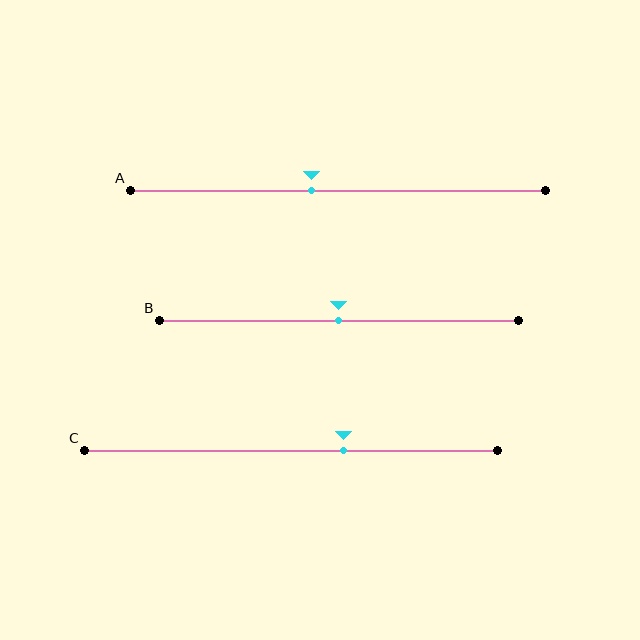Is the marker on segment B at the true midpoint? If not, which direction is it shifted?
Yes, the marker on segment B is at the true midpoint.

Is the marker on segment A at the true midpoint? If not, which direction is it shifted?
No, the marker on segment A is shifted to the left by about 6% of the segment length.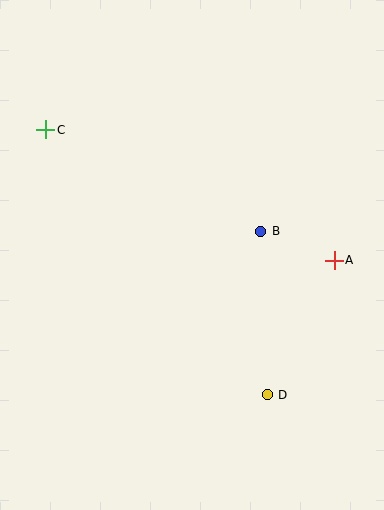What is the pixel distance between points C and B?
The distance between C and B is 238 pixels.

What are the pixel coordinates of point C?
Point C is at (46, 130).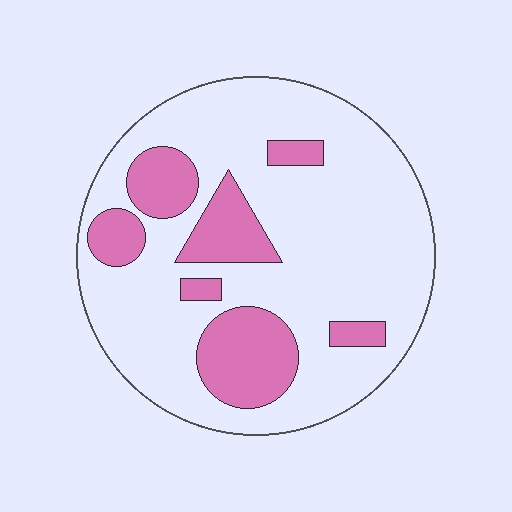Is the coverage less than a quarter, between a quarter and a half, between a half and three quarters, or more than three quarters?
Less than a quarter.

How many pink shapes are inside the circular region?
7.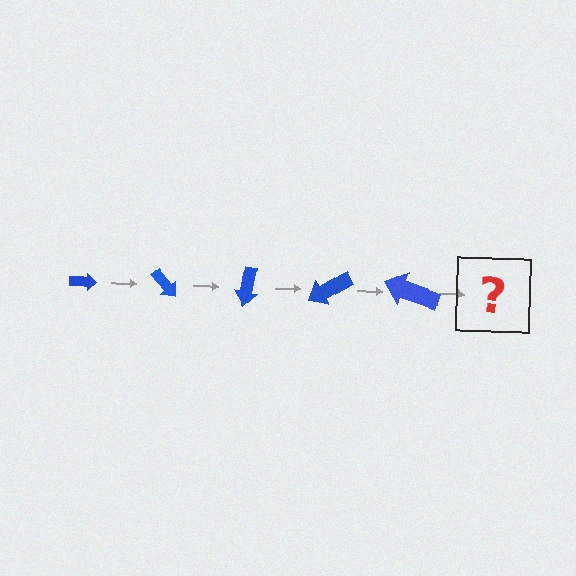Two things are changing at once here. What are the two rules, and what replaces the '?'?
The two rules are that the arrow grows larger each step and it rotates 50 degrees each step. The '?' should be an arrow, larger than the previous one and rotated 250 degrees from the start.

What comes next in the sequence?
The next element should be an arrow, larger than the previous one and rotated 250 degrees from the start.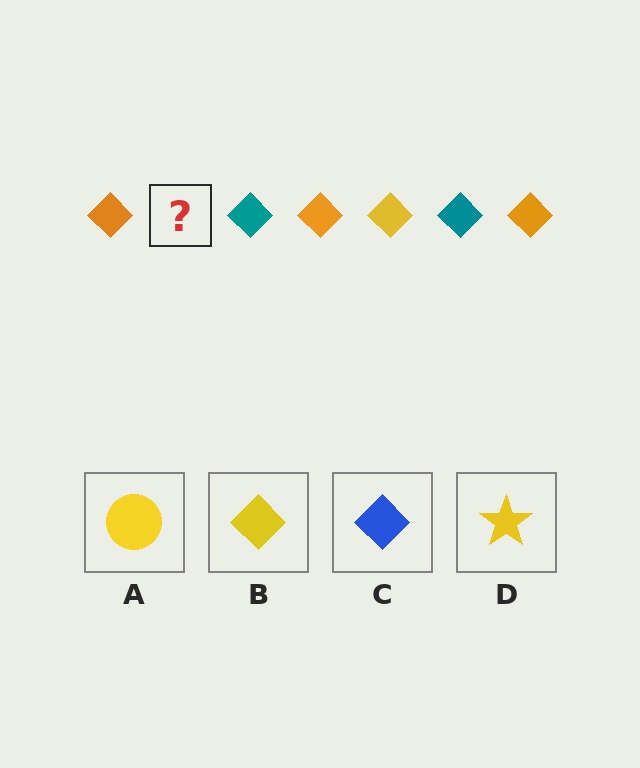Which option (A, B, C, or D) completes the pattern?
B.